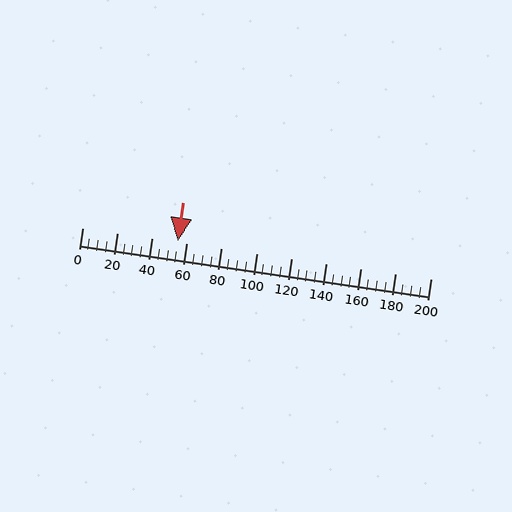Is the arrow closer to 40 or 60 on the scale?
The arrow is closer to 60.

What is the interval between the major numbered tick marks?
The major tick marks are spaced 20 units apart.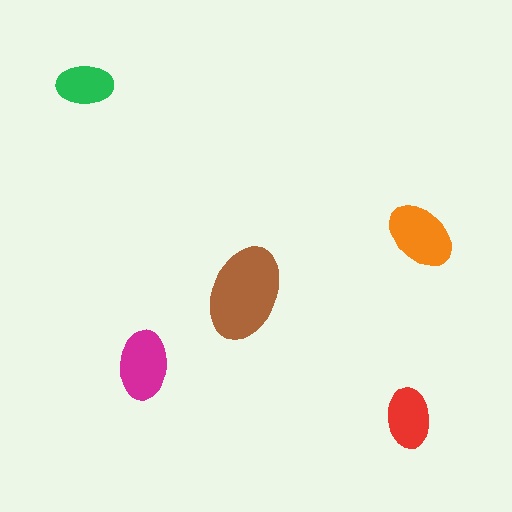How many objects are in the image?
There are 5 objects in the image.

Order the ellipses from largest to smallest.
the brown one, the orange one, the magenta one, the red one, the green one.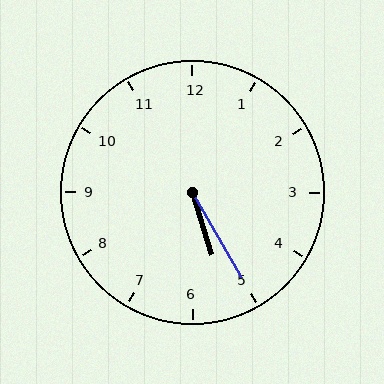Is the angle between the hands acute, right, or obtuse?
It is acute.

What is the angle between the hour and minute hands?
Approximately 12 degrees.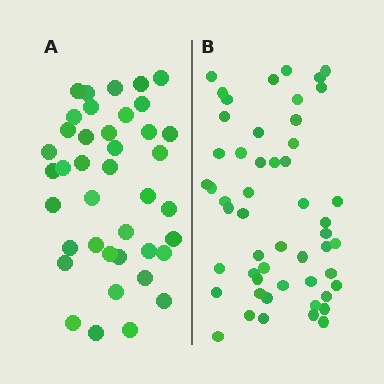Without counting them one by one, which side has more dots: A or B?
Region B (the right region) has more dots.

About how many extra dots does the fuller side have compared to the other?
Region B has roughly 12 or so more dots than region A.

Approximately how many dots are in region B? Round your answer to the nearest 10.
About 50 dots. (The exact count is 52, which rounds to 50.)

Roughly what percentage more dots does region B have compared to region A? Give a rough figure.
About 30% more.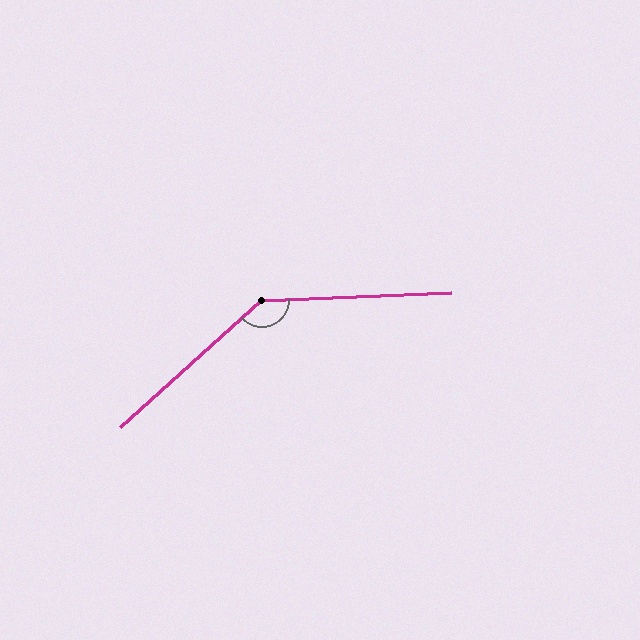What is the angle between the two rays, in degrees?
Approximately 140 degrees.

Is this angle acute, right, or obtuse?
It is obtuse.